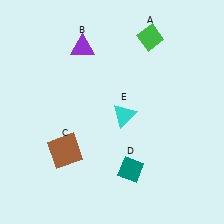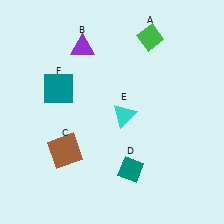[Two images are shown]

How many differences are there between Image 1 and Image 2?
There is 1 difference between the two images.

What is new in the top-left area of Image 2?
A teal square (F) was added in the top-left area of Image 2.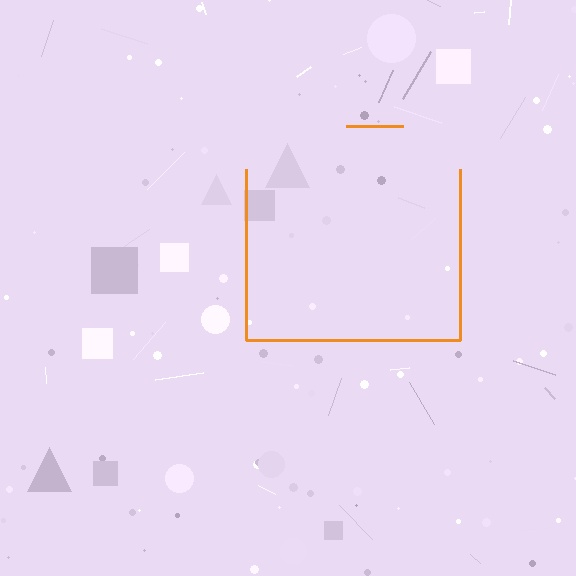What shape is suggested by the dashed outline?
The dashed outline suggests a square.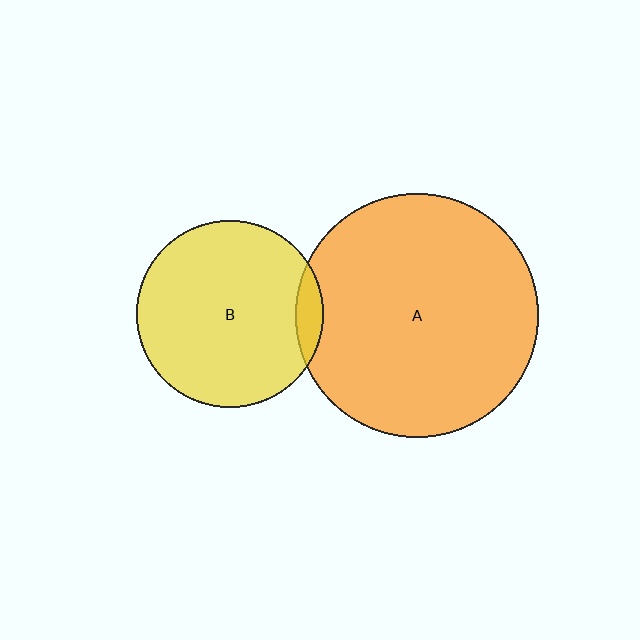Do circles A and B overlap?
Yes.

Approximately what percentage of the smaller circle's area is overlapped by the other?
Approximately 5%.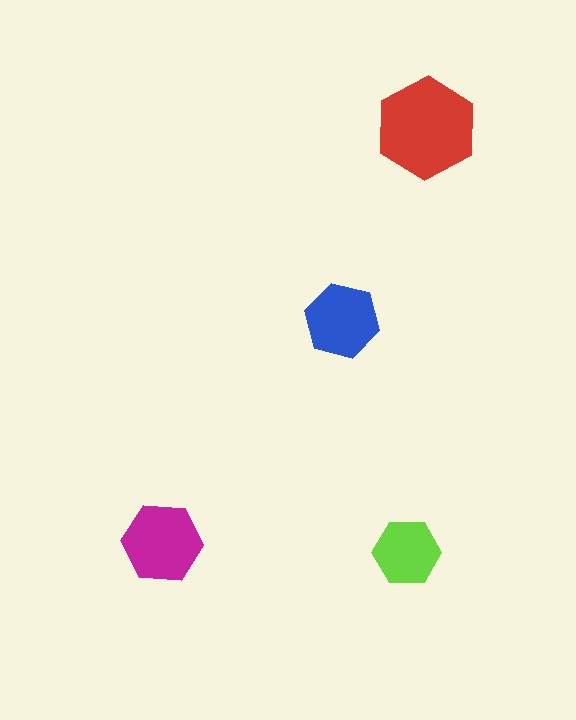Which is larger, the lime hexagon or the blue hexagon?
The blue one.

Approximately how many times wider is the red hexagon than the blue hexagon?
About 1.5 times wider.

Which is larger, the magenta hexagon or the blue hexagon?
The magenta one.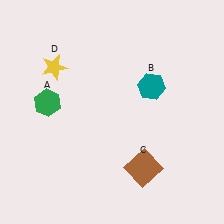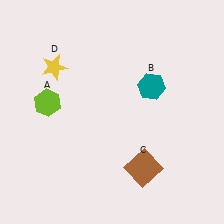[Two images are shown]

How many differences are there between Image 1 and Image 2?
There is 1 difference between the two images.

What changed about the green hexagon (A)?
In Image 1, A is green. In Image 2, it changed to lime.